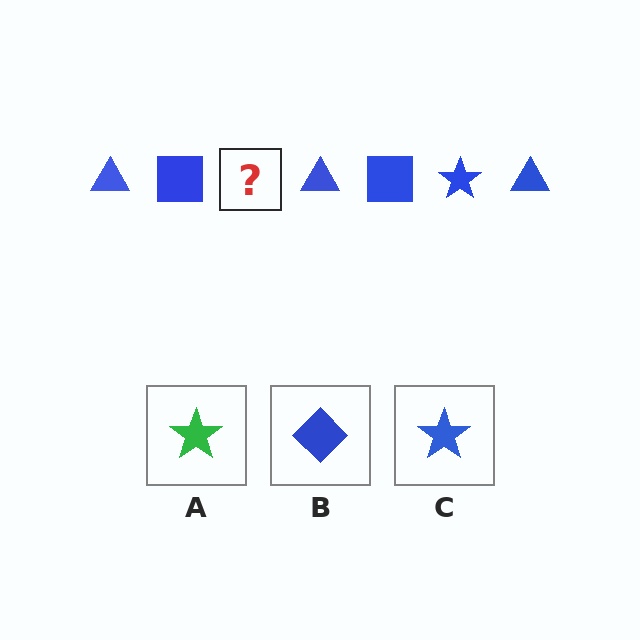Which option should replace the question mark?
Option C.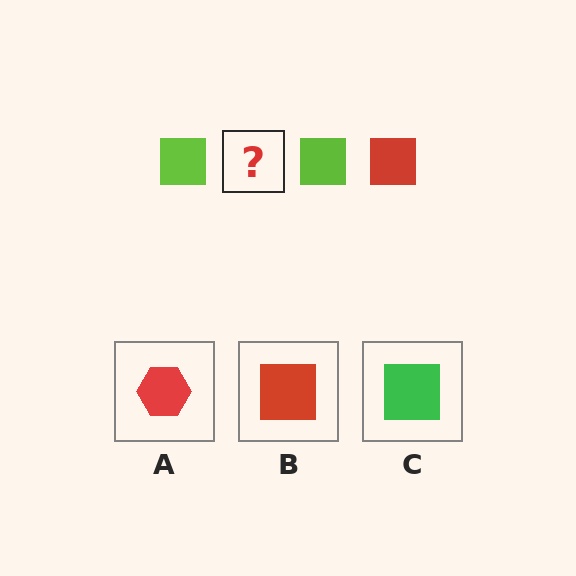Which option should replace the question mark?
Option B.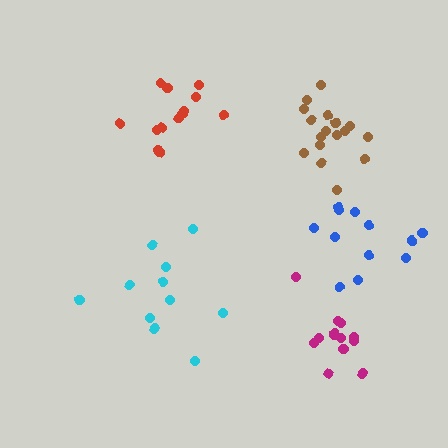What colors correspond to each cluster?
The clusters are colored: cyan, magenta, red, blue, brown.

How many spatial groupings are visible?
There are 5 spatial groupings.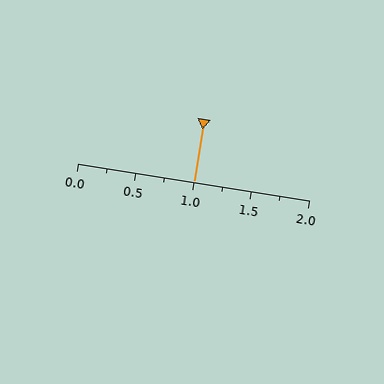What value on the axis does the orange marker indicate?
The marker indicates approximately 1.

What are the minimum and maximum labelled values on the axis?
The axis runs from 0.0 to 2.0.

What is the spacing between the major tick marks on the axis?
The major ticks are spaced 0.5 apart.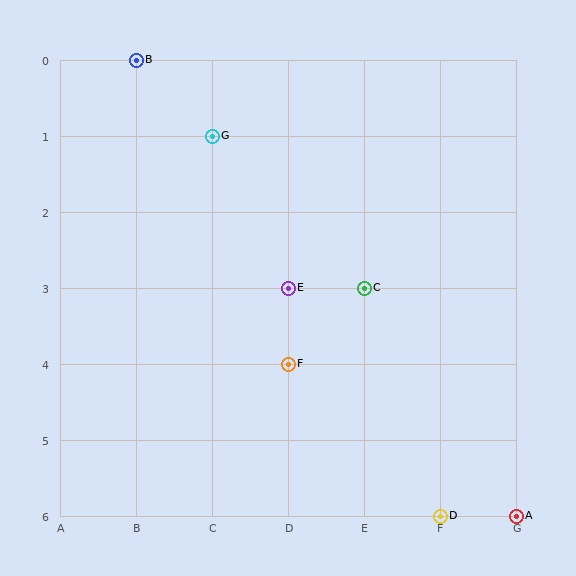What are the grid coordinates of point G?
Point G is at grid coordinates (C, 1).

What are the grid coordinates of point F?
Point F is at grid coordinates (D, 4).